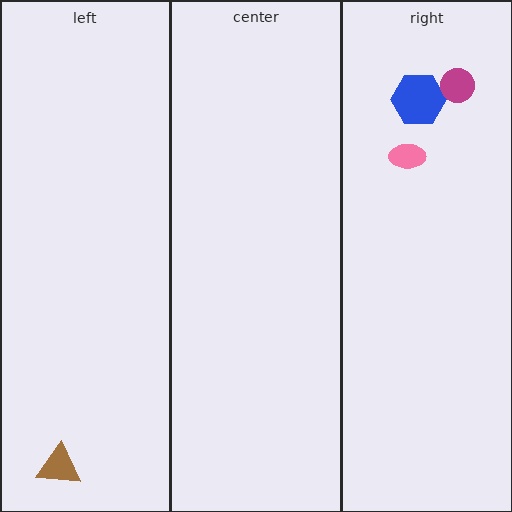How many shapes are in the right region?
3.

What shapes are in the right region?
The blue hexagon, the pink ellipse, the magenta circle.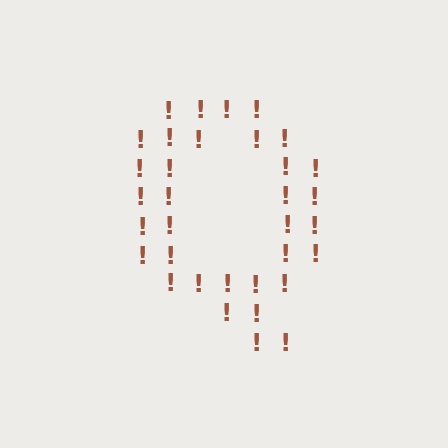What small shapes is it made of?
It is made of small exclamation marks.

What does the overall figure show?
The overall figure shows the letter Q.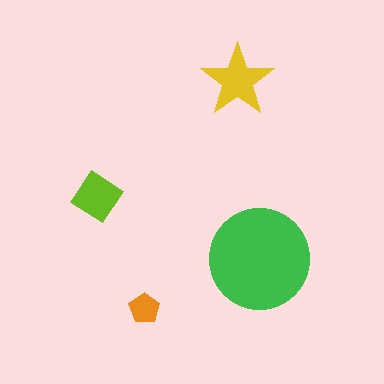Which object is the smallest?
The orange pentagon.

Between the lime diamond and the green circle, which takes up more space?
The green circle.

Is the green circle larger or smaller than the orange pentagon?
Larger.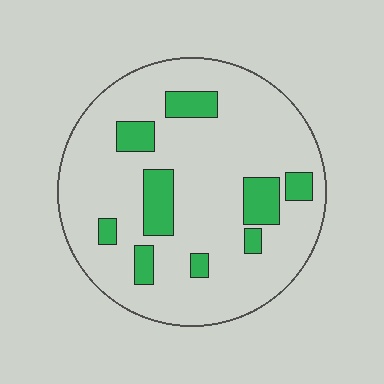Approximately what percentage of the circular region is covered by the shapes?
Approximately 15%.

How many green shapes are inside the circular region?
9.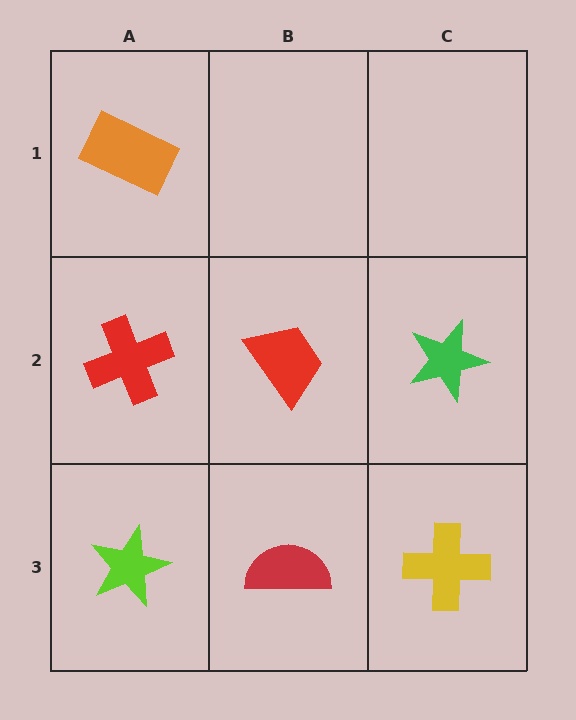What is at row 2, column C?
A green star.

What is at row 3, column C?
A yellow cross.